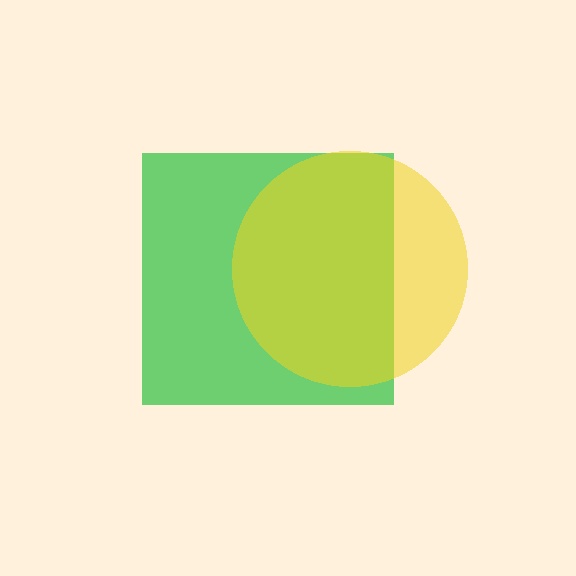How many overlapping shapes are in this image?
There are 2 overlapping shapes in the image.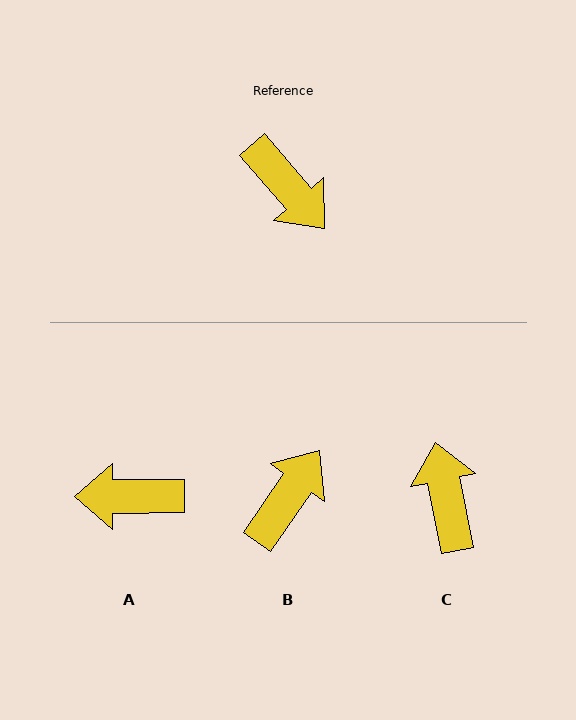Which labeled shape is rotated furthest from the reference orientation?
C, about 151 degrees away.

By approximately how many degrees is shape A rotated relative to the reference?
Approximately 131 degrees clockwise.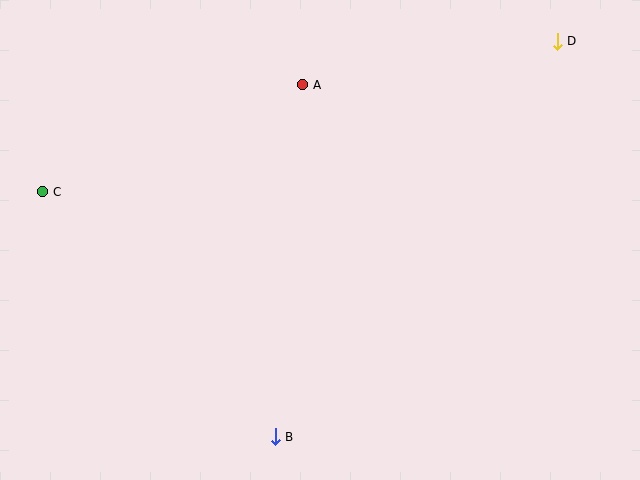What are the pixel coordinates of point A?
Point A is at (303, 85).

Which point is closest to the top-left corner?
Point C is closest to the top-left corner.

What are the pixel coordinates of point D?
Point D is at (557, 41).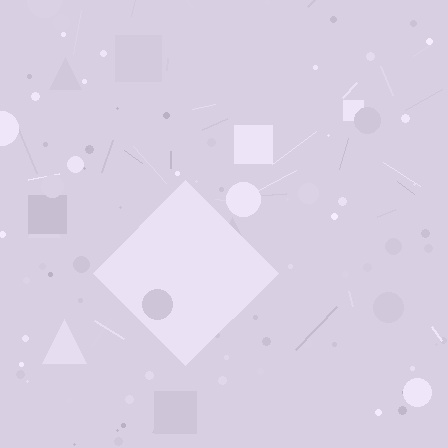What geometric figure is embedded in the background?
A diamond is embedded in the background.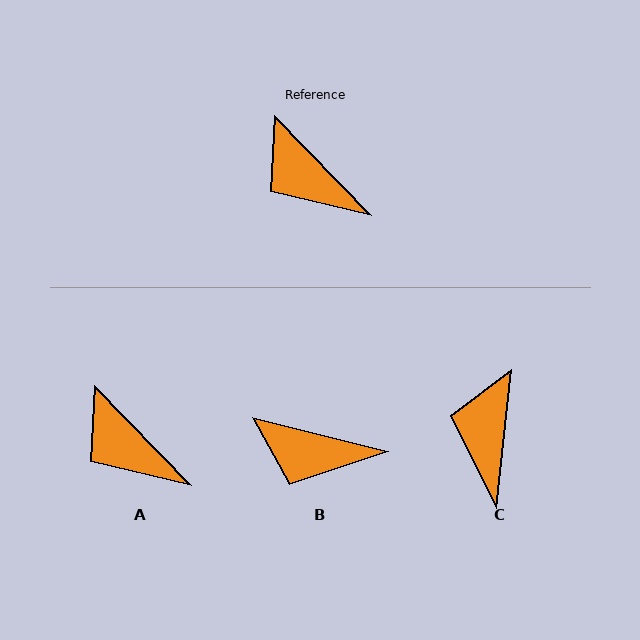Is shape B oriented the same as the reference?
No, it is off by about 32 degrees.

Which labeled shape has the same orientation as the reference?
A.